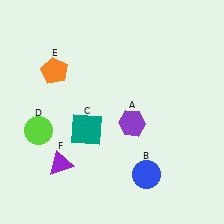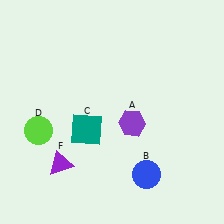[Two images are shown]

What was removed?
The orange pentagon (E) was removed in Image 2.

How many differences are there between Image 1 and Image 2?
There is 1 difference between the two images.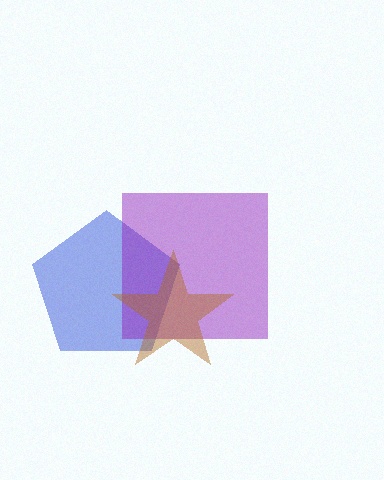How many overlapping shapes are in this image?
There are 3 overlapping shapes in the image.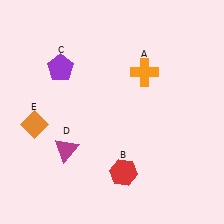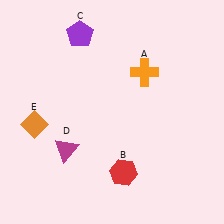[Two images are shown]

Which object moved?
The purple pentagon (C) moved up.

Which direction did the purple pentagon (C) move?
The purple pentagon (C) moved up.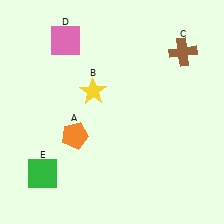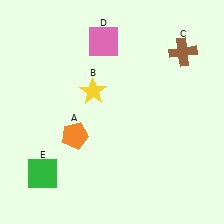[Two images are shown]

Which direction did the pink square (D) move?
The pink square (D) moved right.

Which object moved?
The pink square (D) moved right.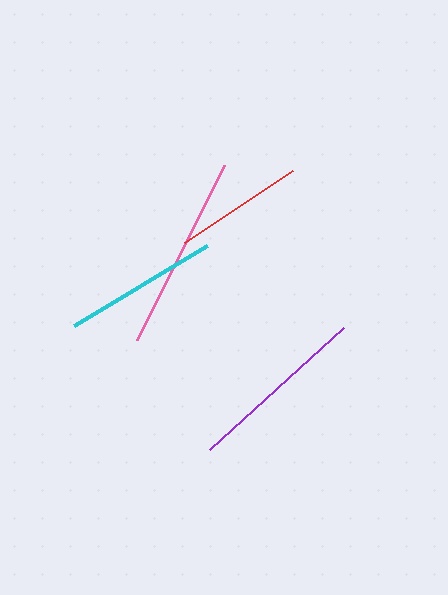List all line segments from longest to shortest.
From longest to shortest: pink, purple, cyan, red.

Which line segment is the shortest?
The red line is the shortest at approximately 130 pixels.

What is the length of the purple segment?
The purple segment is approximately 181 pixels long.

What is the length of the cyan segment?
The cyan segment is approximately 155 pixels long.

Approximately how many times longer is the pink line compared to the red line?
The pink line is approximately 1.5 times the length of the red line.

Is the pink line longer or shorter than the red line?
The pink line is longer than the red line.